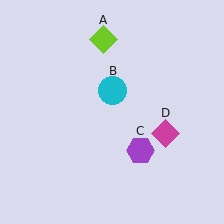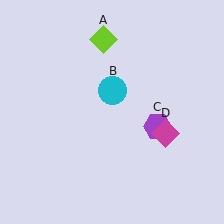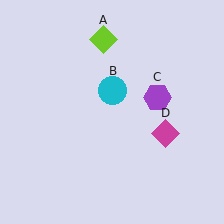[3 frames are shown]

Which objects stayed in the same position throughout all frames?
Lime diamond (object A) and cyan circle (object B) and magenta diamond (object D) remained stationary.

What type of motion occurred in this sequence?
The purple hexagon (object C) rotated counterclockwise around the center of the scene.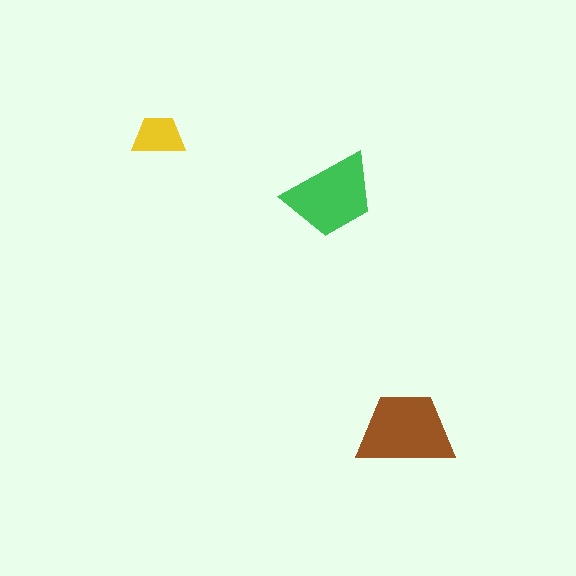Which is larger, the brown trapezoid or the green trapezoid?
The brown one.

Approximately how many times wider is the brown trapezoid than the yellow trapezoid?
About 2 times wider.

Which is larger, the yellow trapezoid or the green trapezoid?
The green one.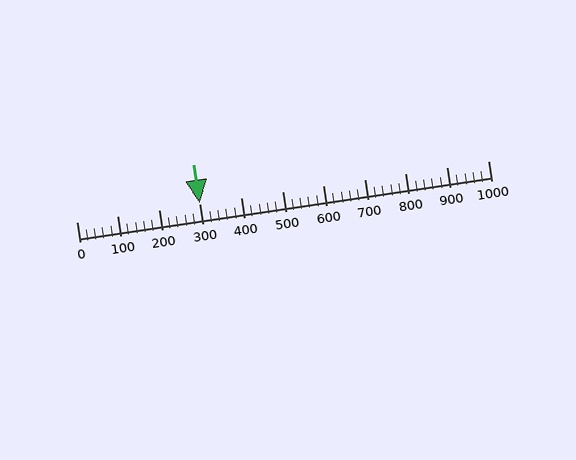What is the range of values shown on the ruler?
The ruler shows values from 0 to 1000.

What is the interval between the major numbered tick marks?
The major tick marks are spaced 100 units apart.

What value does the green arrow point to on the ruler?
The green arrow points to approximately 300.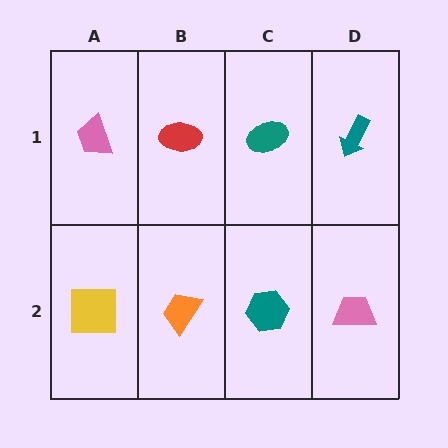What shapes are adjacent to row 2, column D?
A teal arrow (row 1, column D), a teal hexagon (row 2, column C).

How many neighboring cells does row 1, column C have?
3.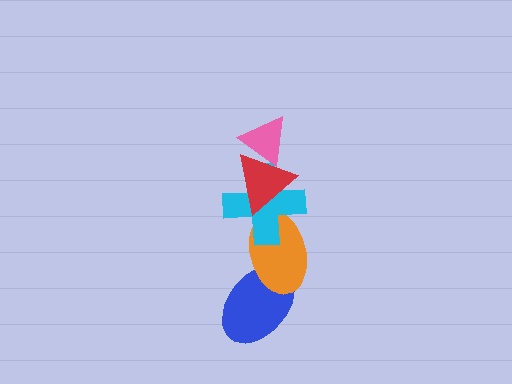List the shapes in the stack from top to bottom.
From top to bottom: the pink triangle, the red triangle, the cyan cross, the orange ellipse, the blue ellipse.